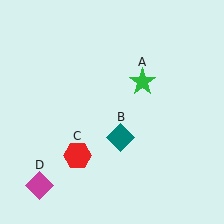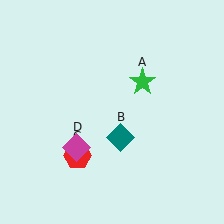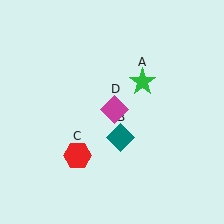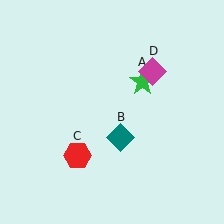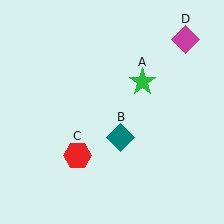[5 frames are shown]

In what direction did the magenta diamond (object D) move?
The magenta diamond (object D) moved up and to the right.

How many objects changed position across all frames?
1 object changed position: magenta diamond (object D).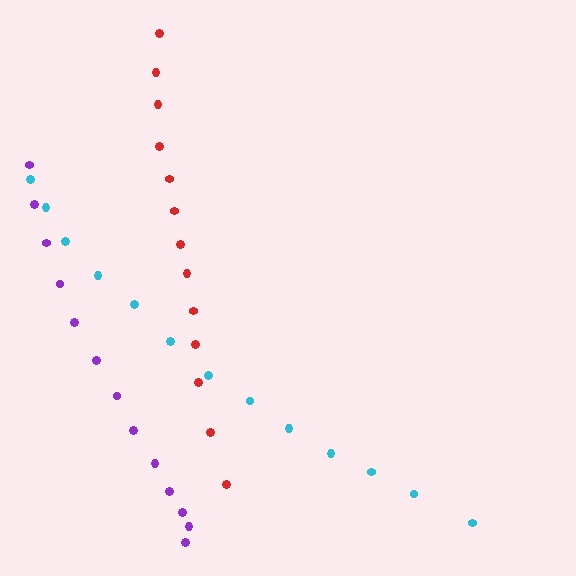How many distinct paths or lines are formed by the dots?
There are 3 distinct paths.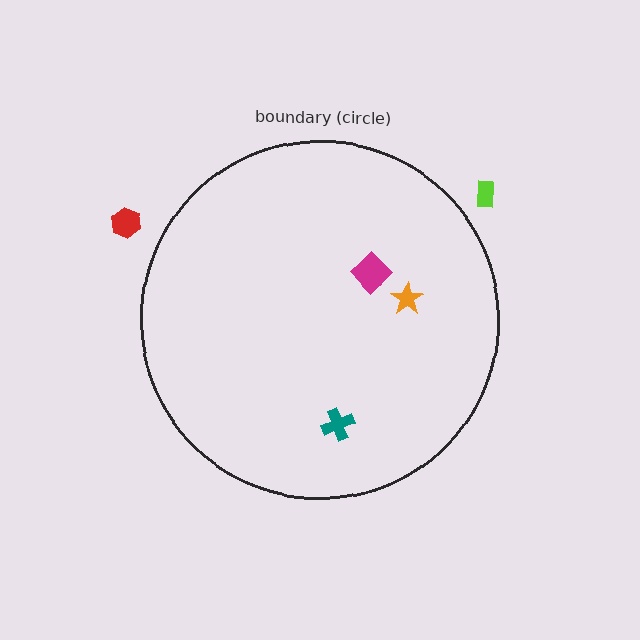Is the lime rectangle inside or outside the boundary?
Outside.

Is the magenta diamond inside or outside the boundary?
Inside.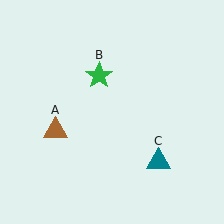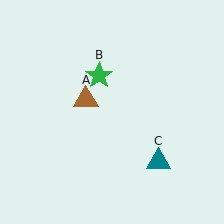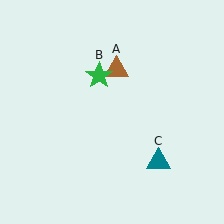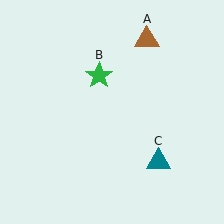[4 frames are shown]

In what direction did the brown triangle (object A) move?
The brown triangle (object A) moved up and to the right.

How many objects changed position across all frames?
1 object changed position: brown triangle (object A).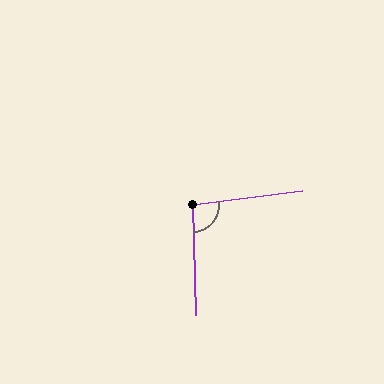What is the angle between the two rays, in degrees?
Approximately 96 degrees.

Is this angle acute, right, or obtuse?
It is obtuse.